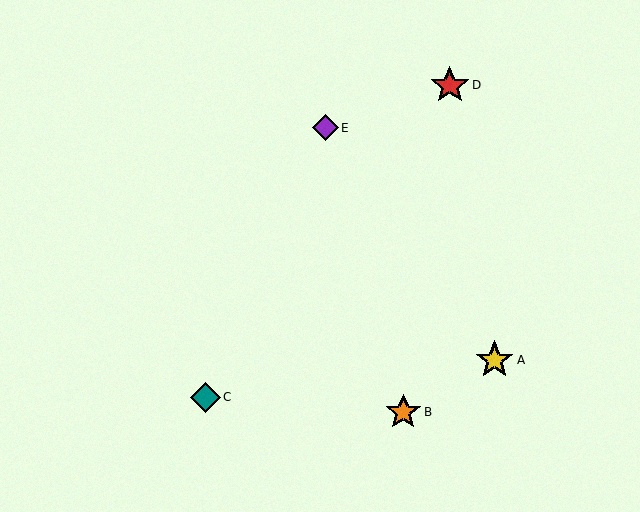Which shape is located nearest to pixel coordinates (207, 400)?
The teal diamond (labeled C) at (205, 397) is nearest to that location.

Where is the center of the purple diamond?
The center of the purple diamond is at (325, 128).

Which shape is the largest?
The red star (labeled D) is the largest.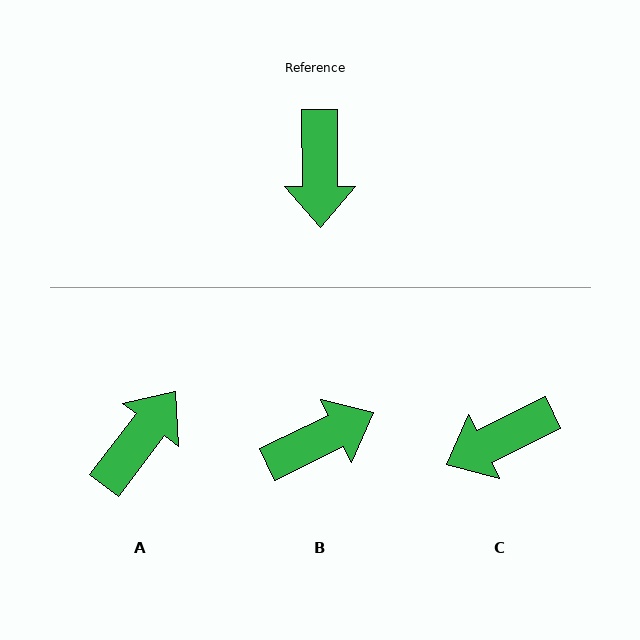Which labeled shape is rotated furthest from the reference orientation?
A, about 142 degrees away.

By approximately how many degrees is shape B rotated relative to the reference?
Approximately 116 degrees counter-clockwise.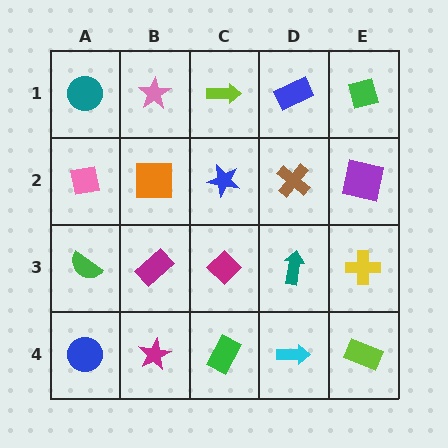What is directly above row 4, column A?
A green semicircle.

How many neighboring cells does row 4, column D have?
3.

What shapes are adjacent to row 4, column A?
A green semicircle (row 3, column A), a magenta star (row 4, column B).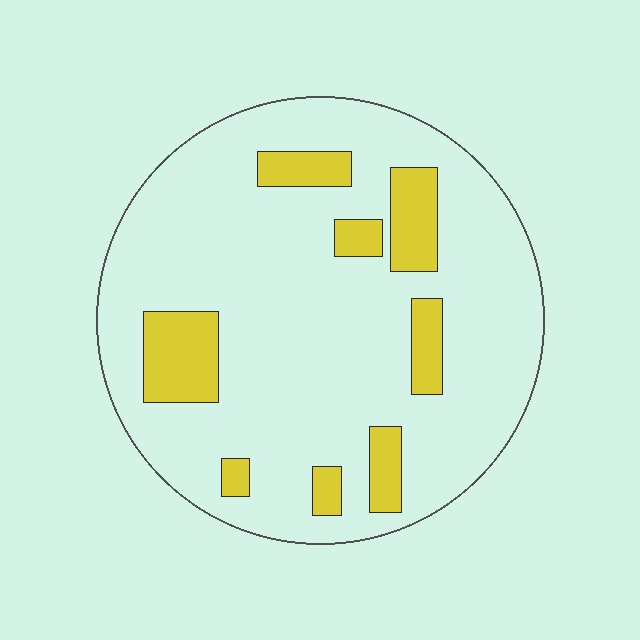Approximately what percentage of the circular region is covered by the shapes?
Approximately 15%.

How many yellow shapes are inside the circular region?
8.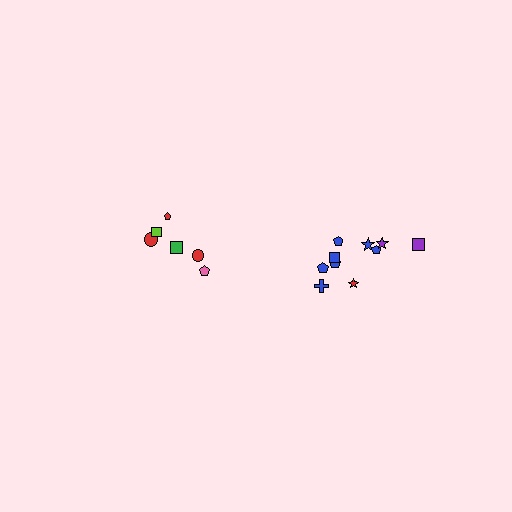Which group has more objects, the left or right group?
The right group.